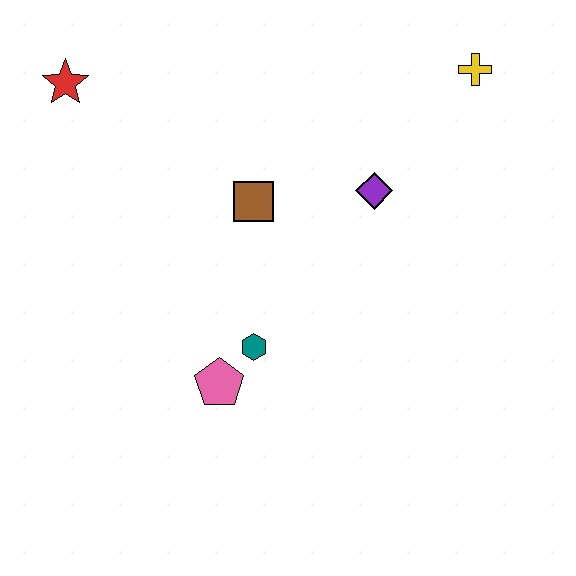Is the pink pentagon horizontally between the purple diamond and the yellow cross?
No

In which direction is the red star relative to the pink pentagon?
The red star is above the pink pentagon.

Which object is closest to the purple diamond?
The brown square is closest to the purple diamond.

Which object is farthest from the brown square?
The yellow cross is farthest from the brown square.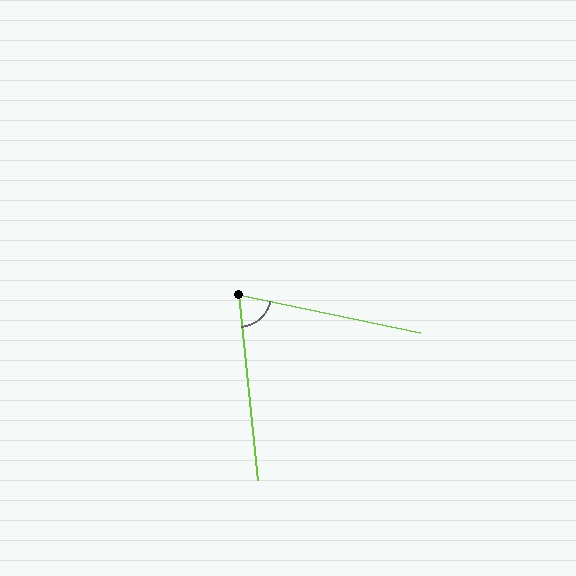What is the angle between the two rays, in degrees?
Approximately 72 degrees.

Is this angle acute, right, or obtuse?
It is acute.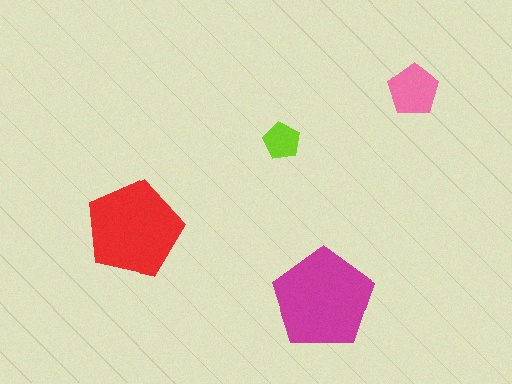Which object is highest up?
The pink pentagon is topmost.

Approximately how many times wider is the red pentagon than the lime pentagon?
About 2.5 times wider.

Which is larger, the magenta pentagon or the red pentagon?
The magenta one.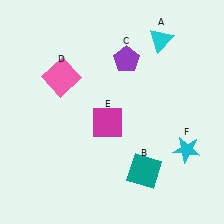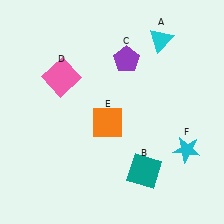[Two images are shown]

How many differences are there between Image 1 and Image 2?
There is 1 difference between the two images.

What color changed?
The square (E) changed from magenta in Image 1 to orange in Image 2.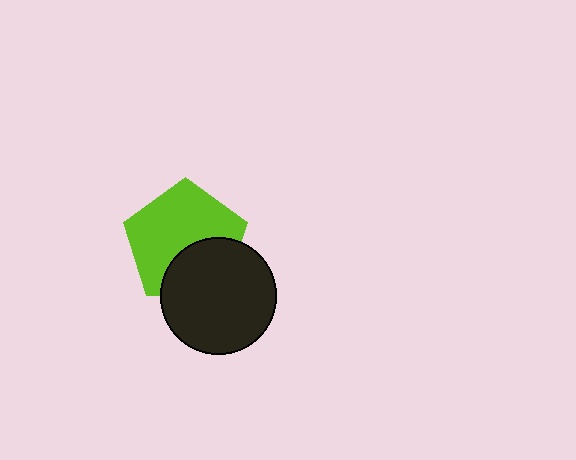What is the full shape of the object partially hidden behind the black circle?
The partially hidden object is a lime pentagon.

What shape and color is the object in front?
The object in front is a black circle.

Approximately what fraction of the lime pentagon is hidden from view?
Roughly 34% of the lime pentagon is hidden behind the black circle.